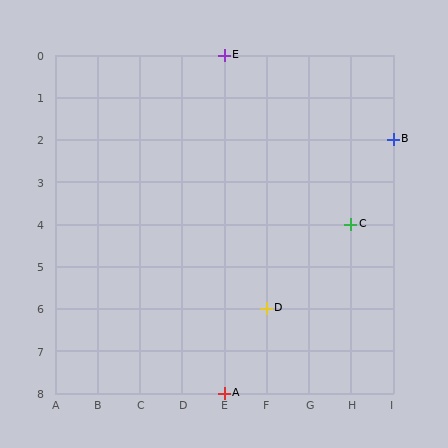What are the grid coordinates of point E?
Point E is at grid coordinates (E, 0).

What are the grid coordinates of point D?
Point D is at grid coordinates (F, 6).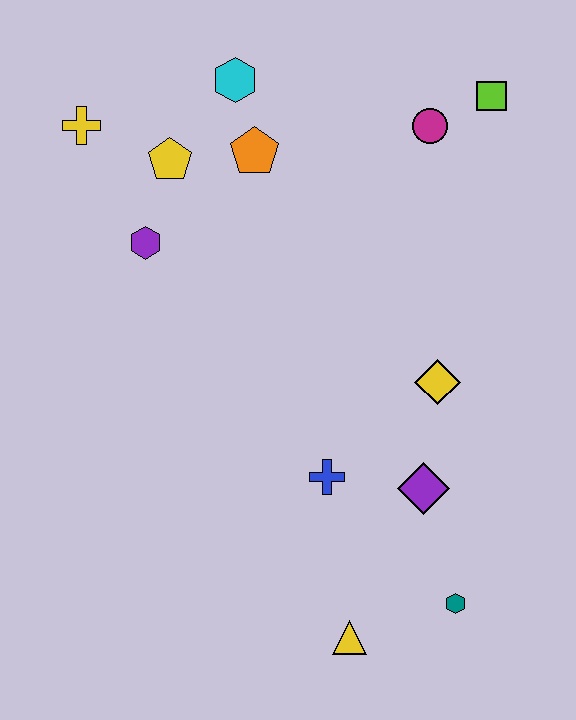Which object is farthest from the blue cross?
The yellow cross is farthest from the blue cross.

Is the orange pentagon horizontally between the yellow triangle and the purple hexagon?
Yes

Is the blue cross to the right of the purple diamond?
No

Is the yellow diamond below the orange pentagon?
Yes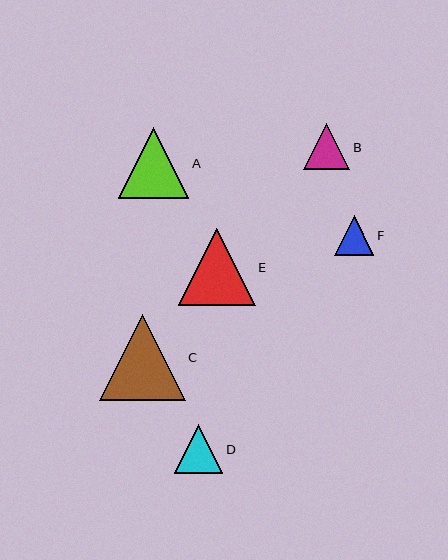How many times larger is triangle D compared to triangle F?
Triangle D is approximately 1.2 times the size of triangle F.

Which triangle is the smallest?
Triangle F is the smallest with a size of approximately 40 pixels.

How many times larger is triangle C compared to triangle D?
Triangle C is approximately 1.8 times the size of triangle D.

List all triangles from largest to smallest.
From largest to smallest: C, E, A, D, B, F.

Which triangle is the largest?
Triangle C is the largest with a size of approximately 86 pixels.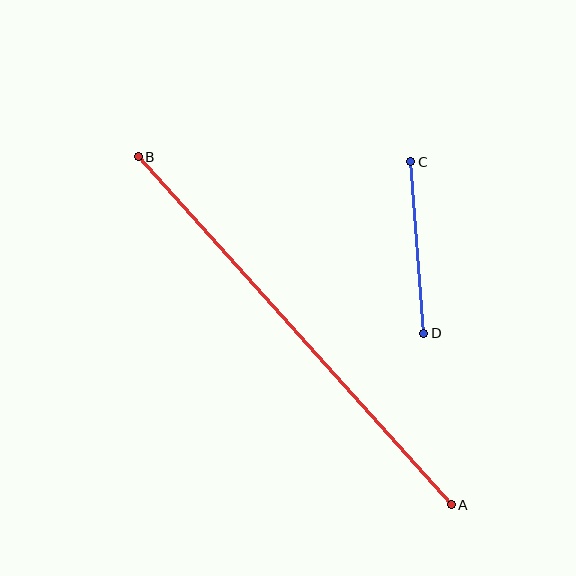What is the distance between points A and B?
The distance is approximately 468 pixels.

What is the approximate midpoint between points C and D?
The midpoint is at approximately (417, 248) pixels.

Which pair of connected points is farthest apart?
Points A and B are farthest apart.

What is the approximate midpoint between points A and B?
The midpoint is at approximately (295, 331) pixels.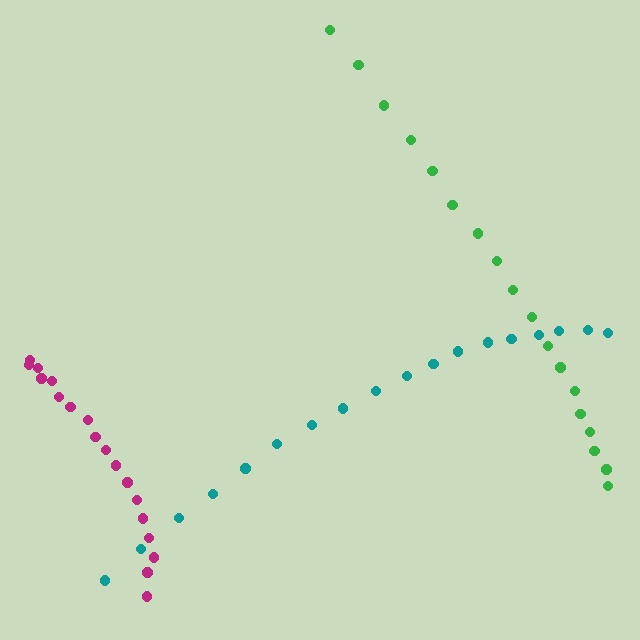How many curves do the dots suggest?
There are 3 distinct paths.